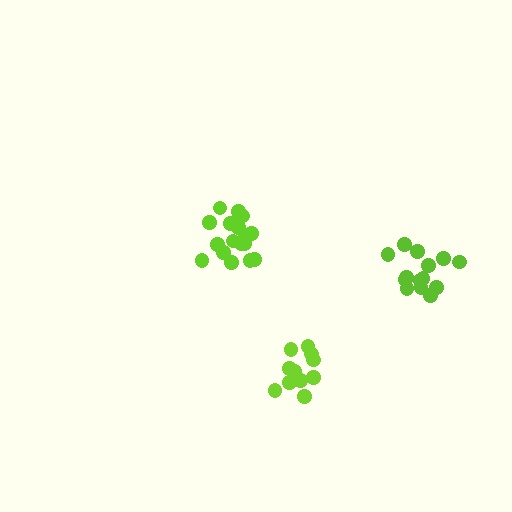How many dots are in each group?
Group 1: 17 dots, Group 2: 11 dots, Group 3: 14 dots (42 total).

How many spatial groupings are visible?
There are 3 spatial groupings.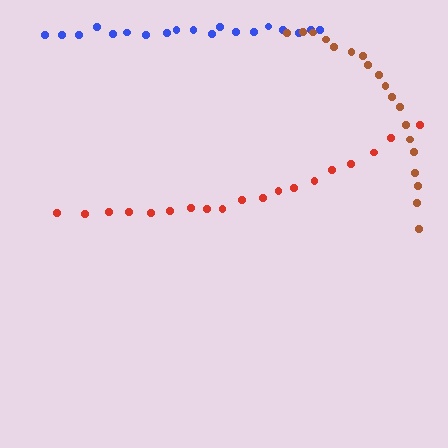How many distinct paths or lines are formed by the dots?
There are 3 distinct paths.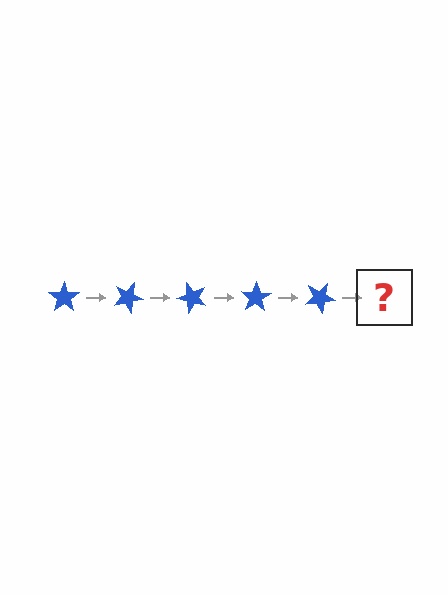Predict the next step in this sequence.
The next step is a blue star rotated 125 degrees.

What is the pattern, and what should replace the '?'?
The pattern is that the star rotates 25 degrees each step. The '?' should be a blue star rotated 125 degrees.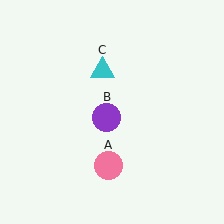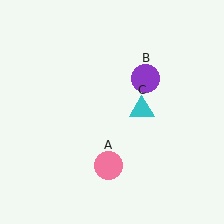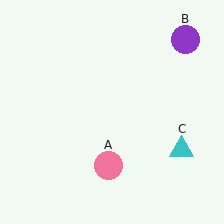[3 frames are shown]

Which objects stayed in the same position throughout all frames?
Pink circle (object A) remained stationary.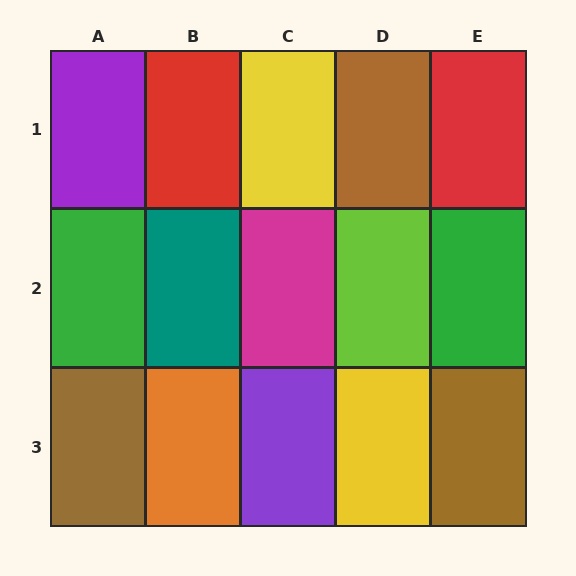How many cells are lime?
1 cell is lime.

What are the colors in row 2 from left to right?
Green, teal, magenta, lime, green.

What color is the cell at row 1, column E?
Red.